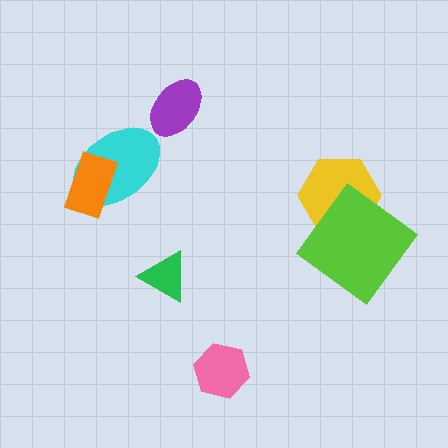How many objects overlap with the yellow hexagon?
1 object overlaps with the yellow hexagon.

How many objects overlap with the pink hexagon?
0 objects overlap with the pink hexagon.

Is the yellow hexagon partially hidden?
Yes, it is partially covered by another shape.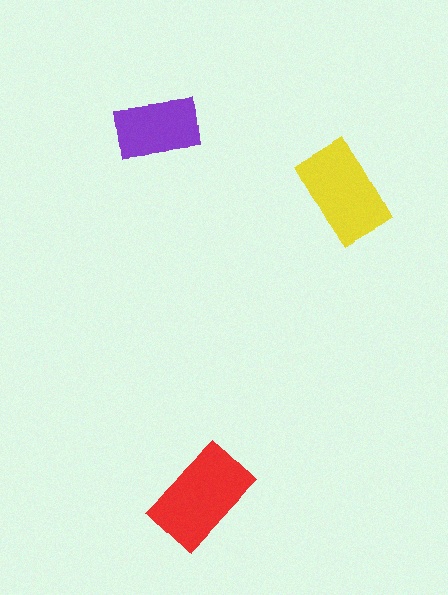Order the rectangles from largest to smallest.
the red one, the yellow one, the purple one.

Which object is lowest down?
The red rectangle is bottommost.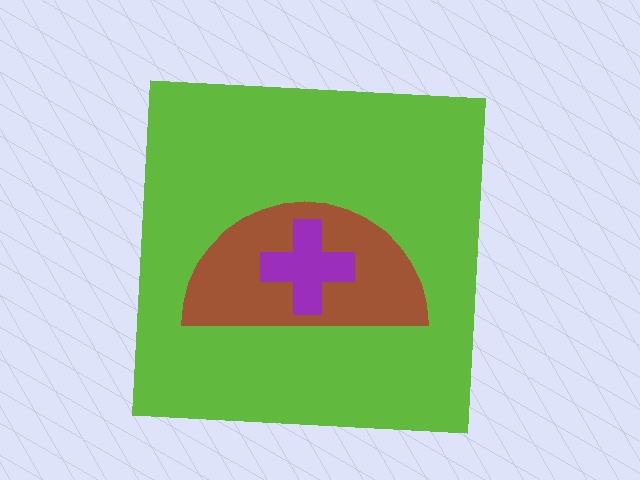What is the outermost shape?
The lime square.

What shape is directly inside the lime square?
The brown semicircle.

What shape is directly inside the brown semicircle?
The purple cross.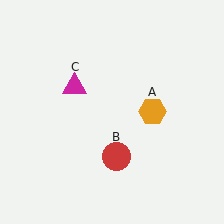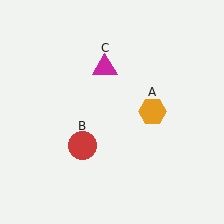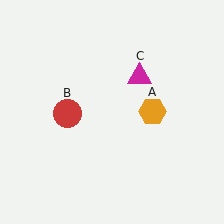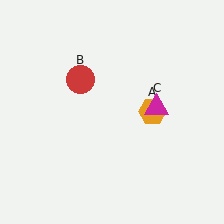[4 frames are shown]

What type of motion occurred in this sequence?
The red circle (object B), magenta triangle (object C) rotated clockwise around the center of the scene.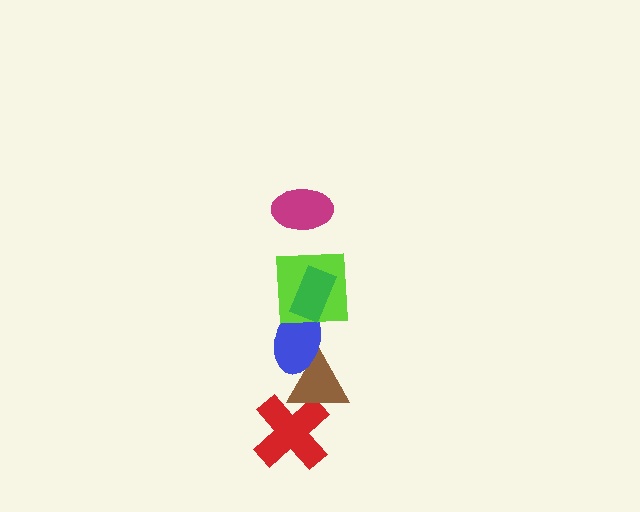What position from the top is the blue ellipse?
The blue ellipse is 4th from the top.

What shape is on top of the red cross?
The brown triangle is on top of the red cross.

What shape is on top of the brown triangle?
The blue ellipse is on top of the brown triangle.